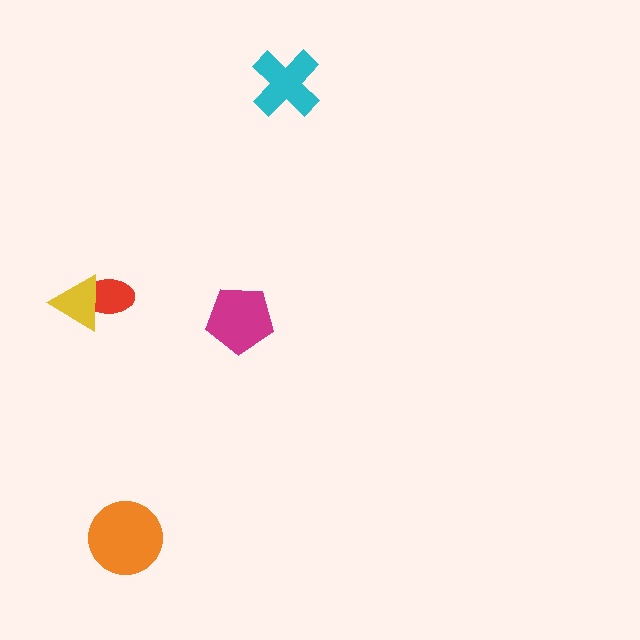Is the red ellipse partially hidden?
Yes, it is partially covered by another shape.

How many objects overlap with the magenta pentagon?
0 objects overlap with the magenta pentagon.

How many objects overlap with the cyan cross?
0 objects overlap with the cyan cross.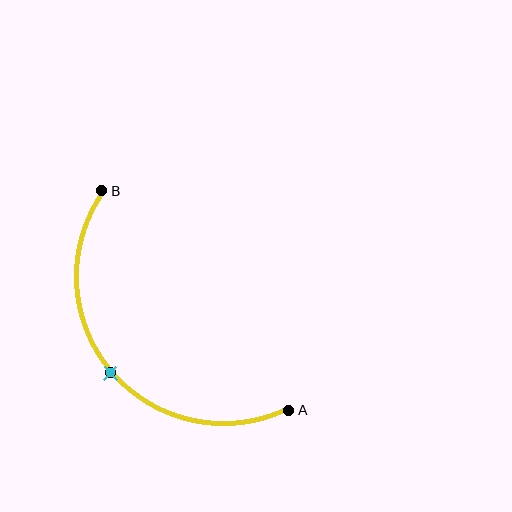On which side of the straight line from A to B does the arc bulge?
The arc bulges below and to the left of the straight line connecting A and B.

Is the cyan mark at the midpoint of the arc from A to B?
Yes. The cyan mark lies on the arc at equal arc-length from both A and B — it is the arc midpoint.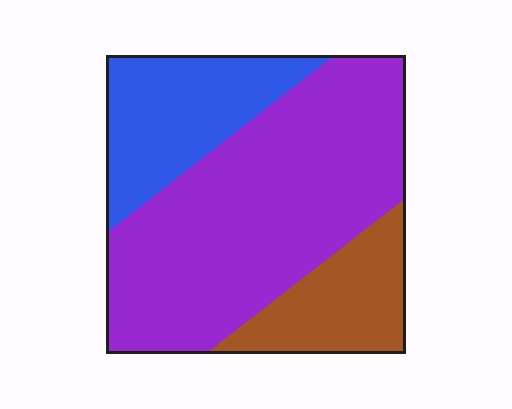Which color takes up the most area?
Purple, at roughly 60%.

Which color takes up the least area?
Brown, at roughly 15%.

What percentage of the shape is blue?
Blue covers around 25% of the shape.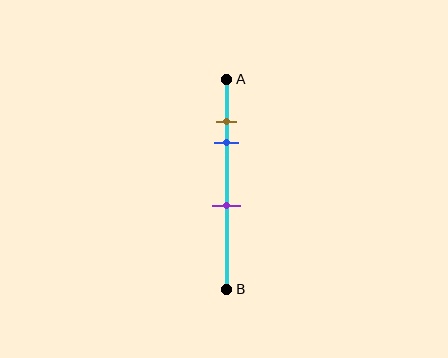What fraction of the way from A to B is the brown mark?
The brown mark is approximately 20% (0.2) of the way from A to B.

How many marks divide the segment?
There are 3 marks dividing the segment.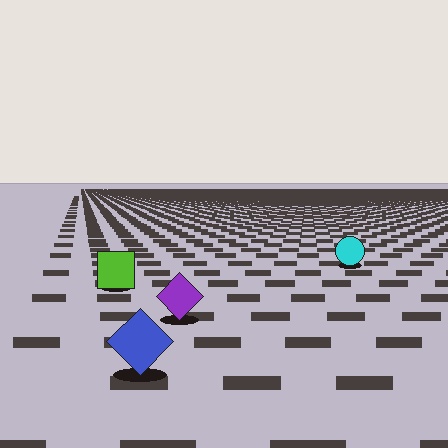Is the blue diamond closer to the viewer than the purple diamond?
Yes. The blue diamond is closer — you can tell from the texture gradient: the ground texture is coarser near it.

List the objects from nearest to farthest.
From nearest to farthest: the blue diamond, the purple diamond, the lime square, the cyan circle.